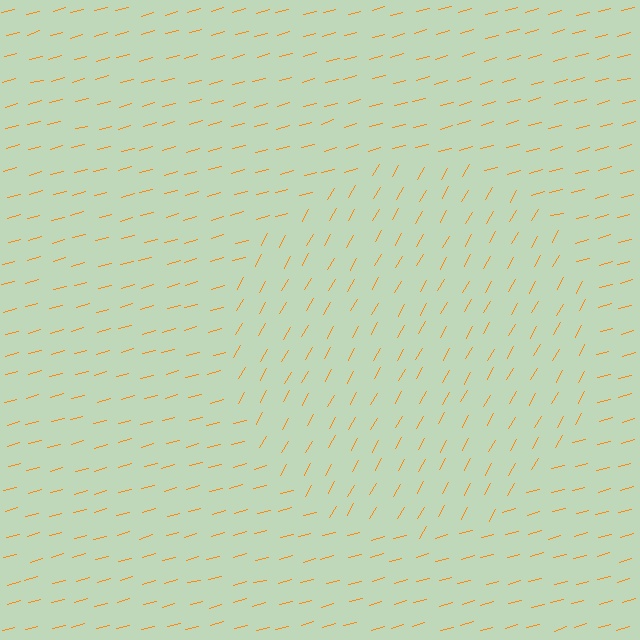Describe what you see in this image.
The image is filled with small orange line segments. A circle region in the image has lines oriented differently from the surrounding lines, creating a visible texture boundary.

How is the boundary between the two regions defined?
The boundary is defined purely by a change in line orientation (approximately 45 degrees difference). All lines are the same color and thickness.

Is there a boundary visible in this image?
Yes, there is a texture boundary formed by a change in line orientation.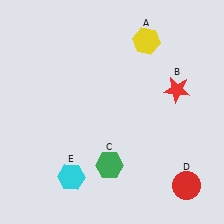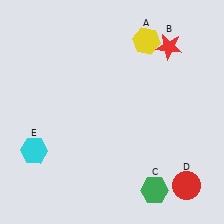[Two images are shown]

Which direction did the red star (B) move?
The red star (B) moved up.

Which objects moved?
The objects that moved are: the red star (B), the green hexagon (C), the cyan hexagon (E).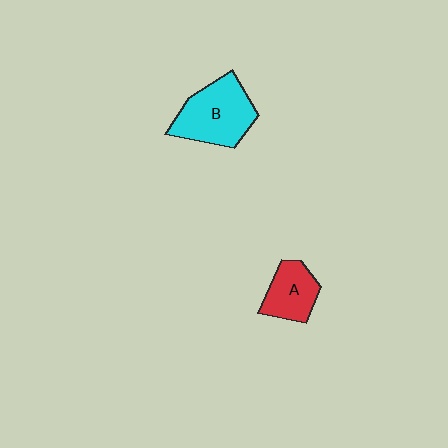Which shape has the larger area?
Shape B (cyan).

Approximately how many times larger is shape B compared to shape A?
Approximately 1.6 times.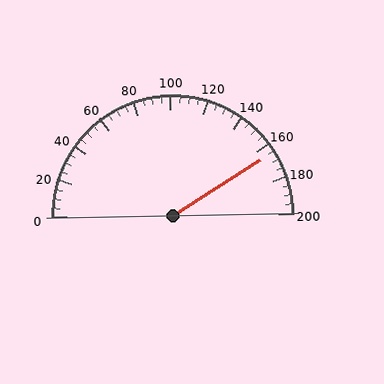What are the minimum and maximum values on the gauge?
The gauge ranges from 0 to 200.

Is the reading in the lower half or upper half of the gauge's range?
The reading is in the upper half of the range (0 to 200).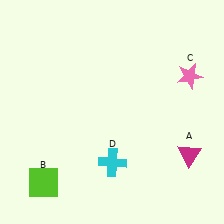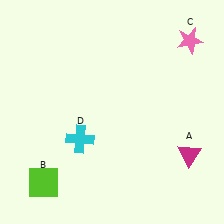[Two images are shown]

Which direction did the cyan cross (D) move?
The cyan cross (D) moved left.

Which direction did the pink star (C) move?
The pink star (C) moved up.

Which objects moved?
The objects that moved are: the pink star (C), the cyan cross (D).